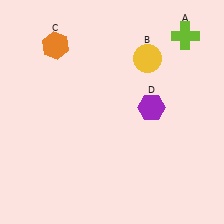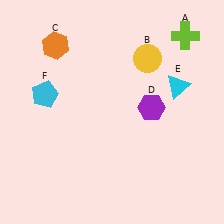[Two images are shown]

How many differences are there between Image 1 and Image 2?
There are 2 differences between the two images.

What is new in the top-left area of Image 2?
A cyan pentagon (F) was added in the top-left area of Image 2.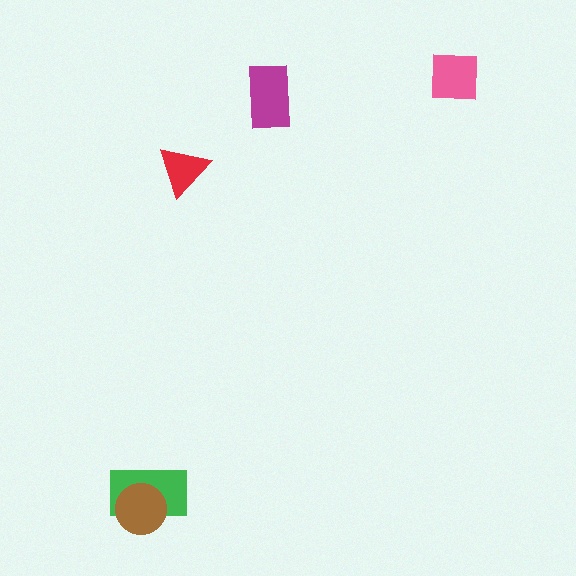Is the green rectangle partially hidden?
Yes, it is partially covered by another shape.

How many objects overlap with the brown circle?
1 object overlaps with the brown circle.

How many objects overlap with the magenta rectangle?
0 objects overlap with the magenta rectangle.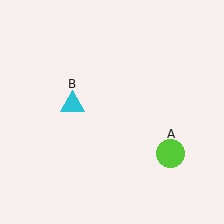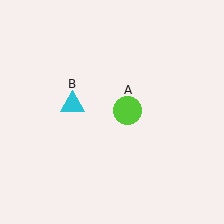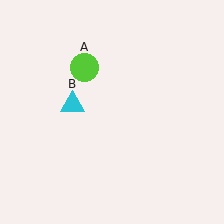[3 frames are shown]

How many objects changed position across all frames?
1 object changed position: lime circle (object A).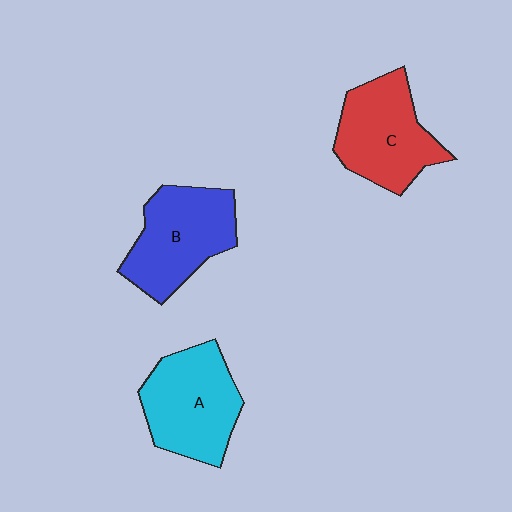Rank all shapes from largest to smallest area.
From largest to smallest: A (cyan), B (blue), C (red).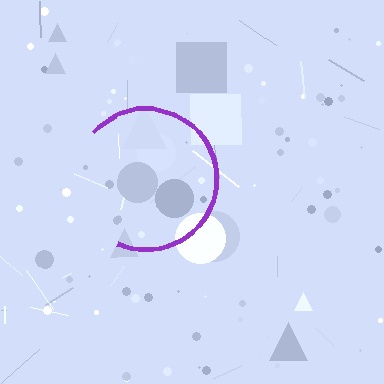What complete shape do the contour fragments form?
The contour fragments form a circle.